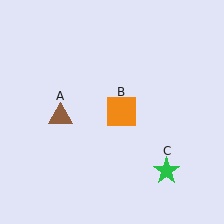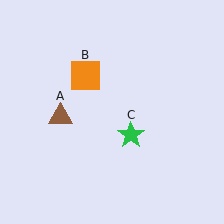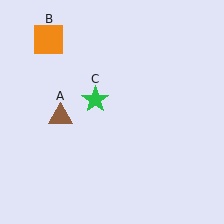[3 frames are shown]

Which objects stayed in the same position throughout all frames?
Brown triangle (object A) remained stationary.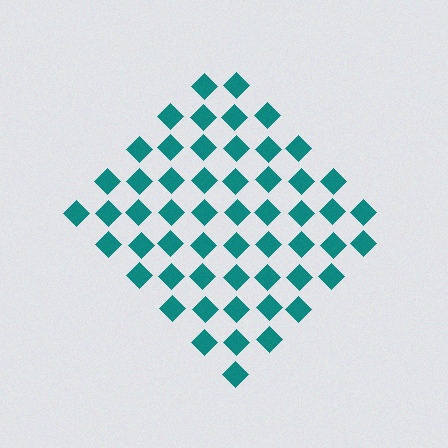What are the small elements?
The small elements are diamonds.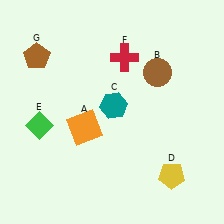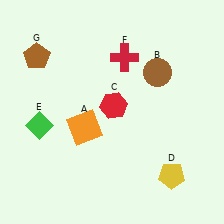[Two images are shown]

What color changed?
The hexagon (C) changed from teal in Image 1 to red in Image 2.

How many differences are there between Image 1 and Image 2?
There is 1 difference between the two images.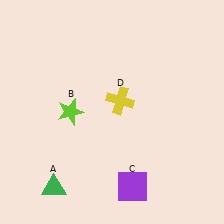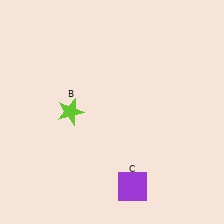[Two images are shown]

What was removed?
The green triangle (A), the yellow cross (D) were removed in Image 2.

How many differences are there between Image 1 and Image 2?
There are 2 differences between the two images.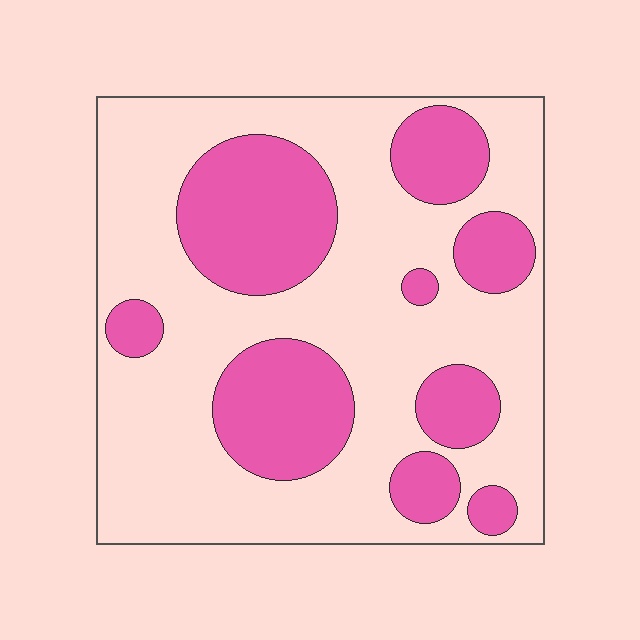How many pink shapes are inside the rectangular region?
9.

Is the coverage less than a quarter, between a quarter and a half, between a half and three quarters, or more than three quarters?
Between a quarter and a half.